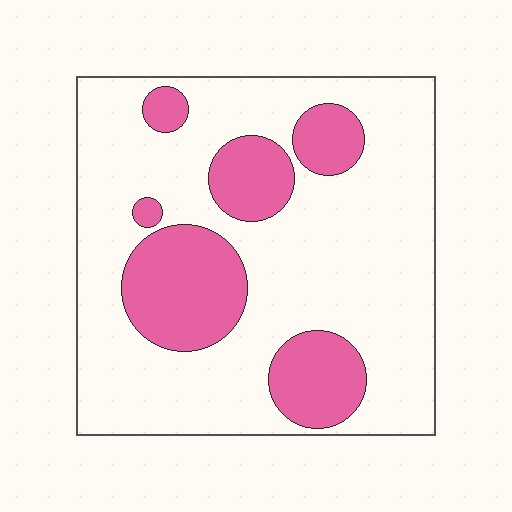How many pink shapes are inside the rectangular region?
6.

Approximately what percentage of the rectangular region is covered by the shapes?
Approximately 25%.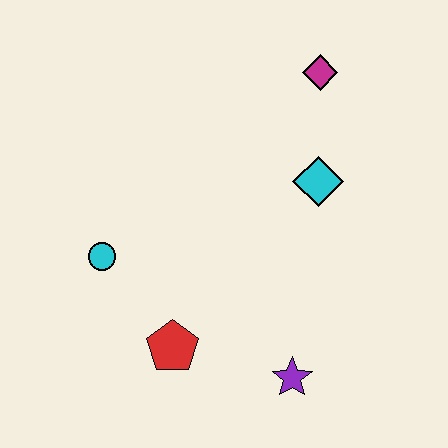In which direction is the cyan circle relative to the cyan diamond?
The cyan circle is to the left of the cyan diamond.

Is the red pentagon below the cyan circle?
Yes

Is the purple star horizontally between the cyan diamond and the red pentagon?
Yes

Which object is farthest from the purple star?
The magenta diamond is farthest from the purple star.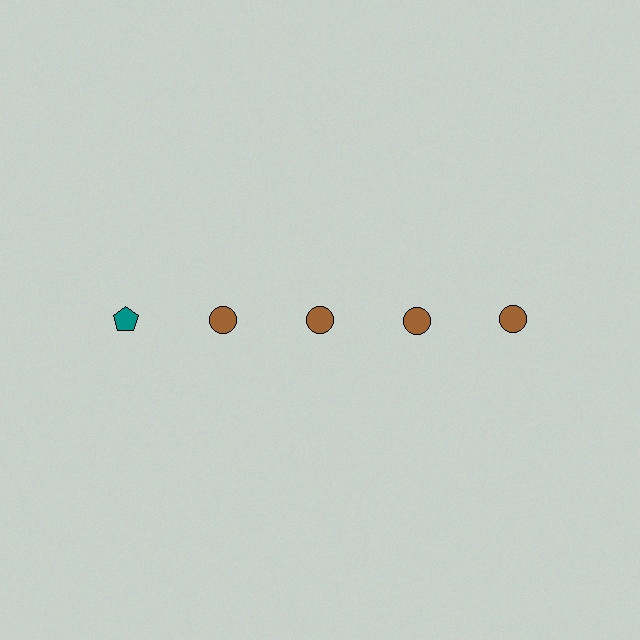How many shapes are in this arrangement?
There are 5 shapes arranged in a grid pattern.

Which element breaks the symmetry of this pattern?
The teal pentagon in the top row, leftmost column breaks the symmetry. All other shapes are brown circles.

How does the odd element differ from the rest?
It differs in both color (teal instead of brown) and shape (pentagon instead of circle).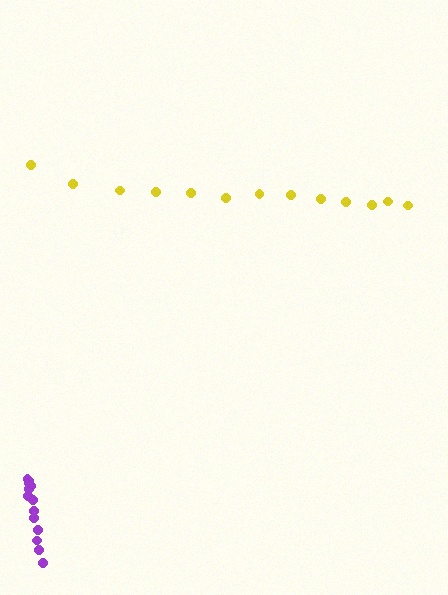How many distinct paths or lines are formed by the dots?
There are 2 distinct paths.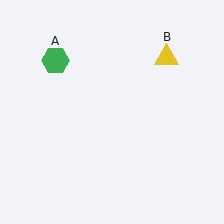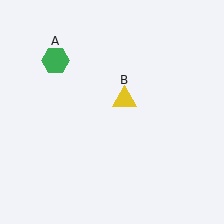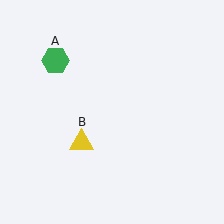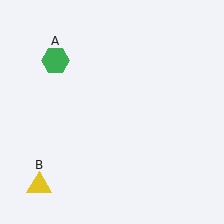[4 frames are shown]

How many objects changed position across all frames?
1 object changed position: yellow triangle (object B).